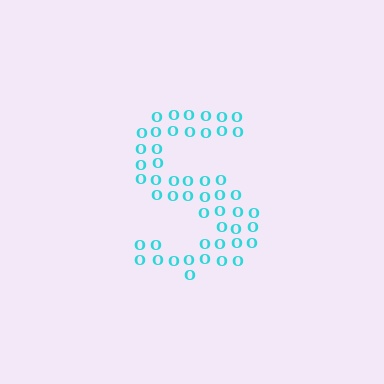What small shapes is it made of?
It is made of small letter O's.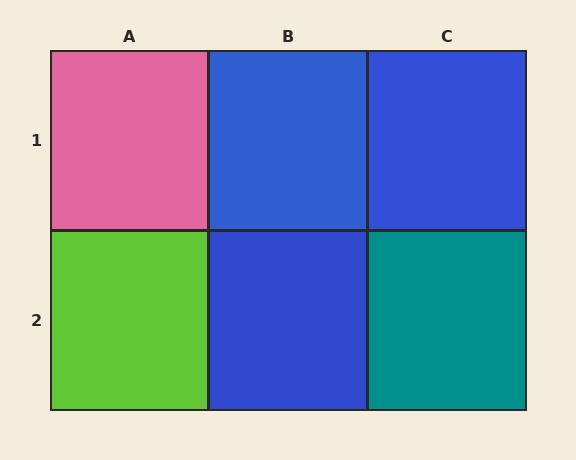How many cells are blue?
3 cells are blue.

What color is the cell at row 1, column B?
Blue.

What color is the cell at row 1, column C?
Blue.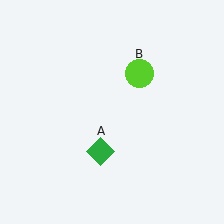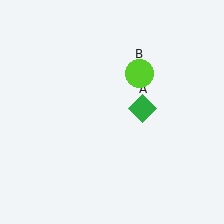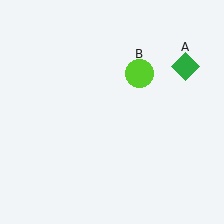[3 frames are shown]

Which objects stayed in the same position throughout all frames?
Lime circle (object B) remained stationary.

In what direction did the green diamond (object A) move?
The green diamond (object A) moved up and to the right.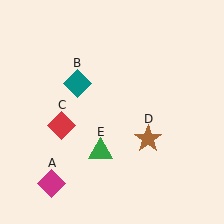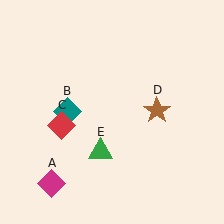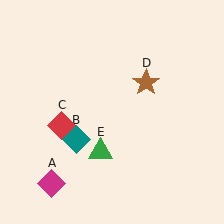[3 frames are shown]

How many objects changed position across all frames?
2 objects changed position: teal diamond (object B), brown star (object D).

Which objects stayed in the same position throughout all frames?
Magenta diamond (object A) and red diamond (object C) and green triangle (object E) remained stationary.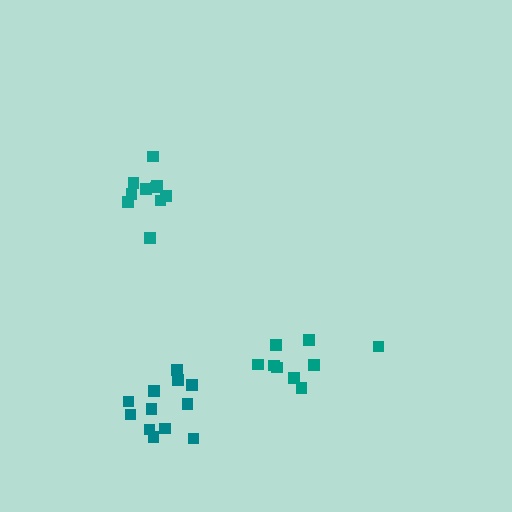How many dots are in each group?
Group 1: 12 dots, Group 2: 9 dots, Group 3: 10 dots (31 total).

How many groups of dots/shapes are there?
There are 3 groups.